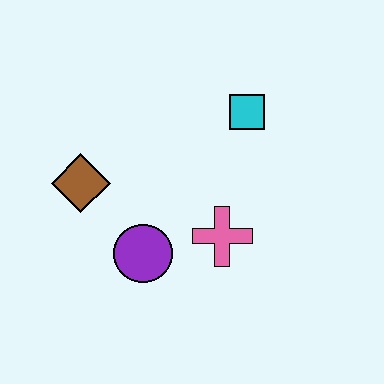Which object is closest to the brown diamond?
The purple circle is closest to the brown diamond.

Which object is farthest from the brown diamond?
The cyan square is farthest from the brown diamond.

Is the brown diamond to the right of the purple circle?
No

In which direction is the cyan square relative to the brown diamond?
The cyan square is to the right of the brown diamond.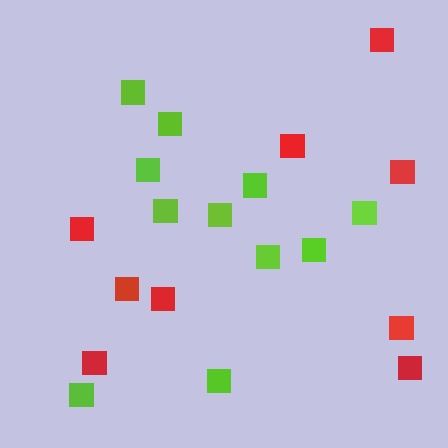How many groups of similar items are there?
There are 2 groups: one group of lime squares (11) and one group of red squares (9).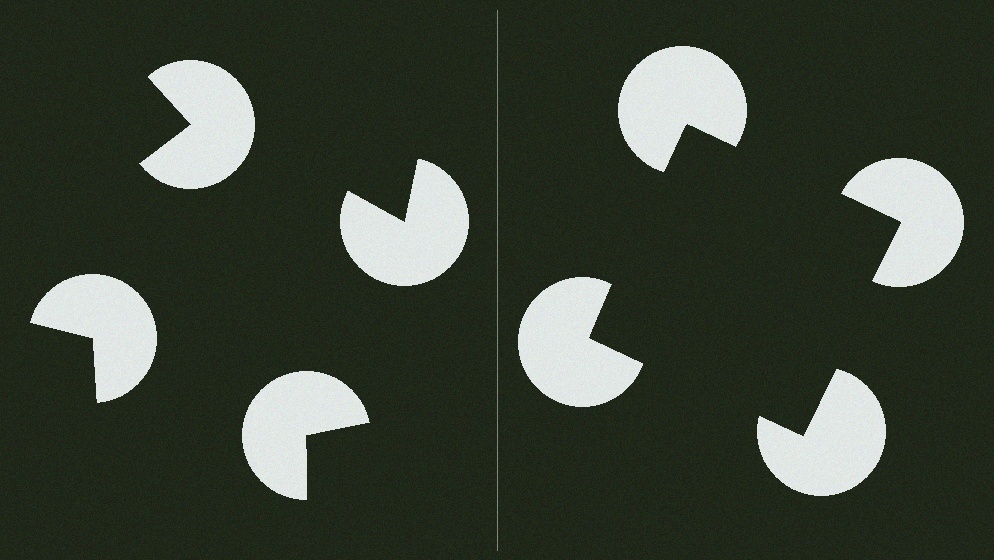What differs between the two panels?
The pac-man discs are positioned identically on both sides; only the wedge orientations differ. On the right they align to a square; on the left they are misaligned.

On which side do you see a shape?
An illusory square appears on the right side. On the left side the wedge cuts are rotated, so no coherent shape forms.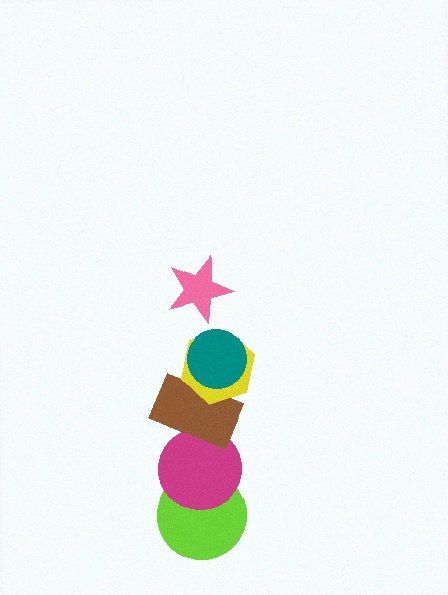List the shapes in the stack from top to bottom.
From top to bottom: the pink star, the teal circle, the yellow hexagon, the brown rectangle, the magenta circle, the lime circle.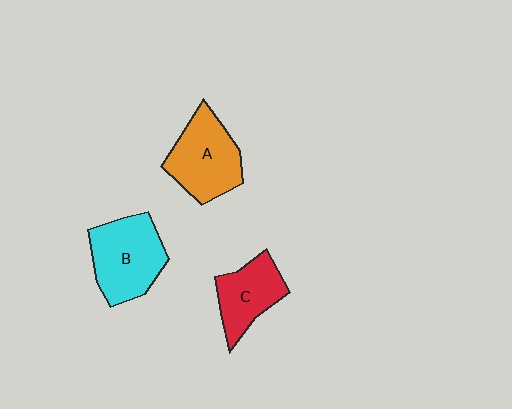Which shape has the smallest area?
Shape C (red).